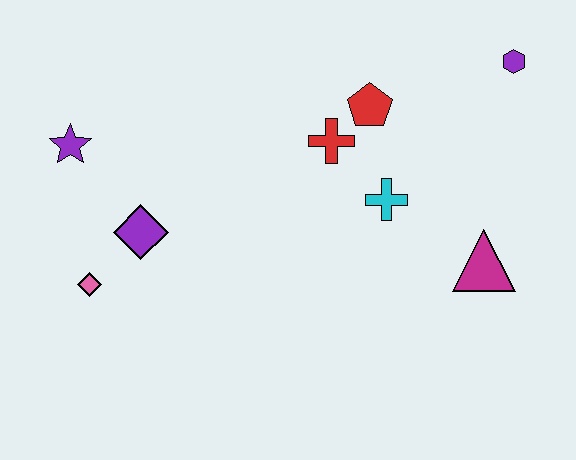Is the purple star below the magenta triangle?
No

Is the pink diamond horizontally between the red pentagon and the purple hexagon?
No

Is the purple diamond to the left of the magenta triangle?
Yes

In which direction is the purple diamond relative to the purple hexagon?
The purple diamond is to the left of the purple hexagon.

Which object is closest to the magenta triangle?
The cyan cross is closest to the magenta triangle.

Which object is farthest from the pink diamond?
The purple hexagon is farthest from the pink diamond.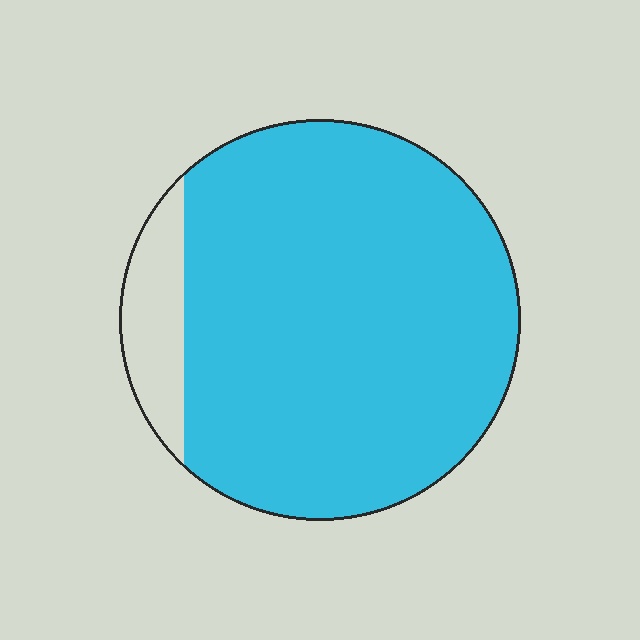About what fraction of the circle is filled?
About nine tenths (9/10).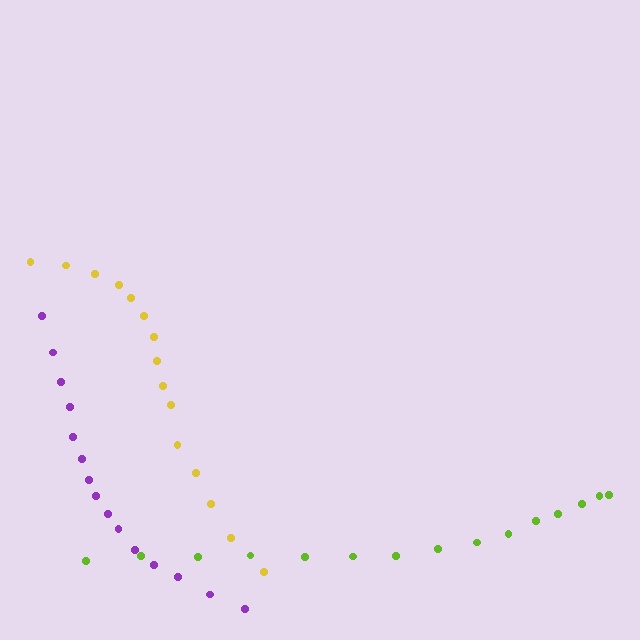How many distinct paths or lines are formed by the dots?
There are 3 distinct paths.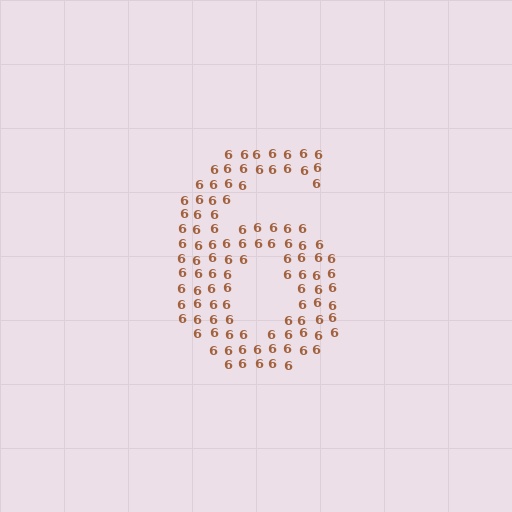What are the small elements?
The small elements are digit 6's.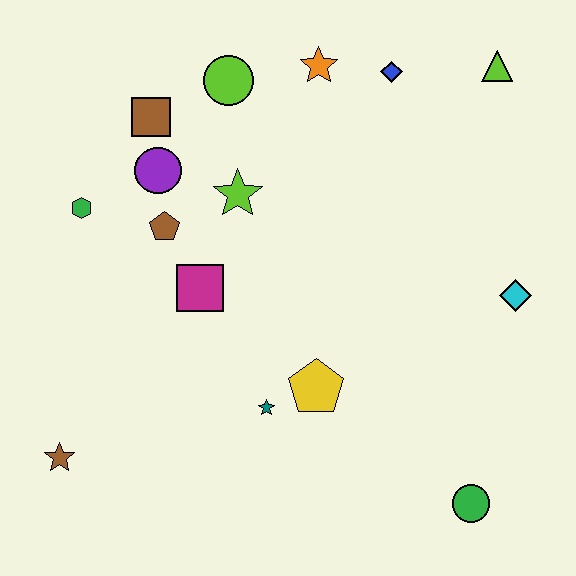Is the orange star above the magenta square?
Yes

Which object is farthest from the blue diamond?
The brown star is farthest from the blue diamond.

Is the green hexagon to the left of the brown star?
No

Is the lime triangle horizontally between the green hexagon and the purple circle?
No